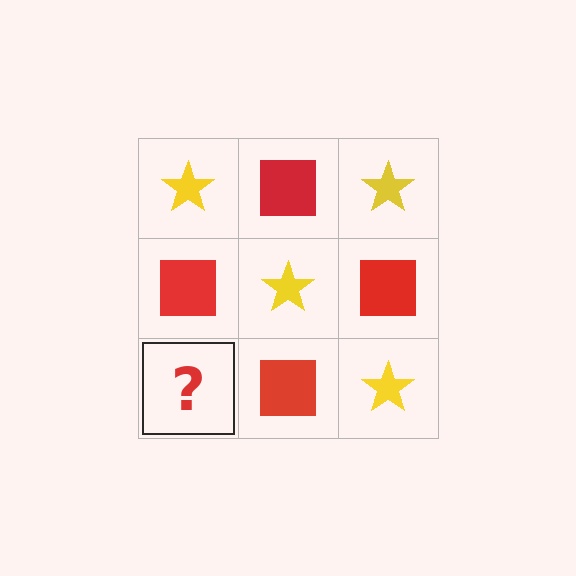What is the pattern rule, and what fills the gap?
The rule is that it alternates yellow star and red square in a checkerboard pattern. The gap should be filled with a yellow star.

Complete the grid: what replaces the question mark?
The question mark should be replaced with a yellow star.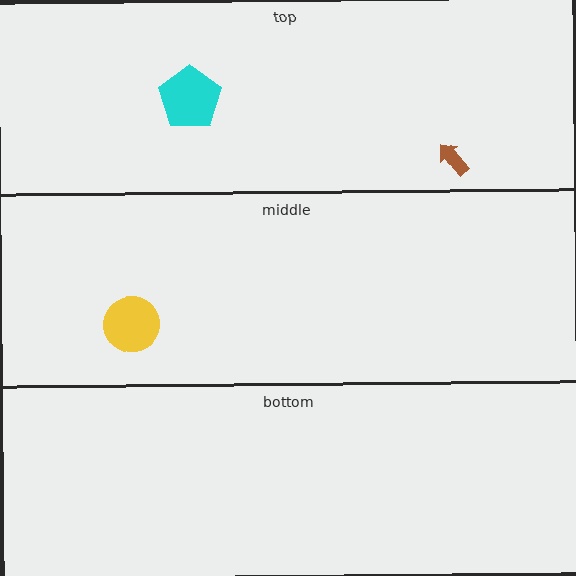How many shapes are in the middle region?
1.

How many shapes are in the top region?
2.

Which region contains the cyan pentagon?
The top region.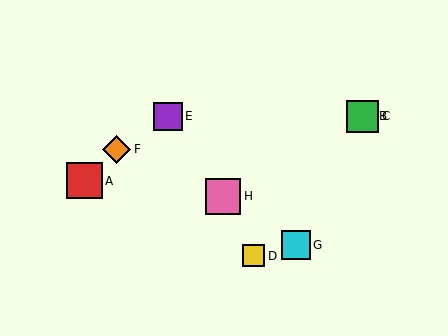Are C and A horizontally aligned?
No, C is at y≈116 and A is at y≈181.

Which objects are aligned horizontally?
Objects B, C, E are aligned horizontally.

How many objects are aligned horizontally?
3 objects (B, C, E) are aligned horizontally.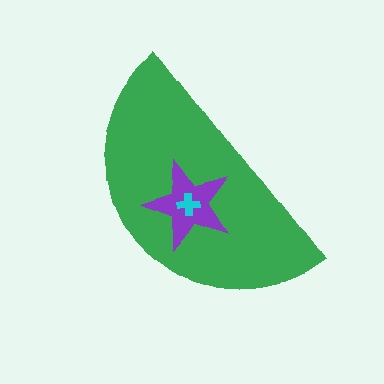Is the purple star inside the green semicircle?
Yes.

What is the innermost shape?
The cyan cross.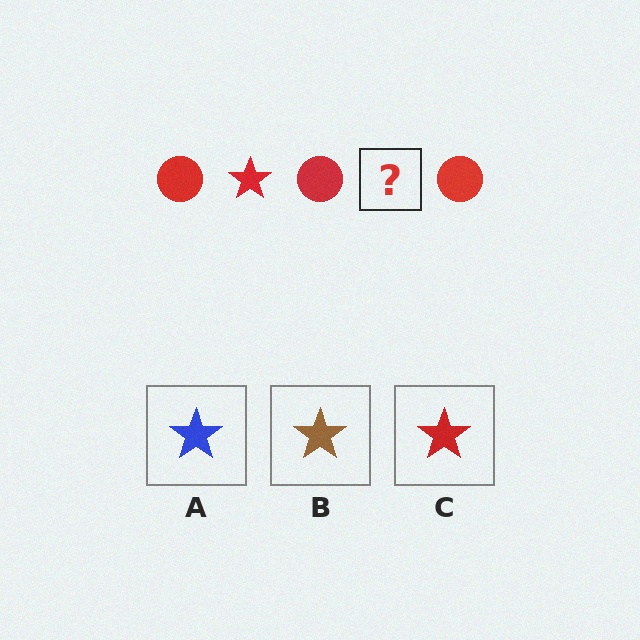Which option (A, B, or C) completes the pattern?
C.